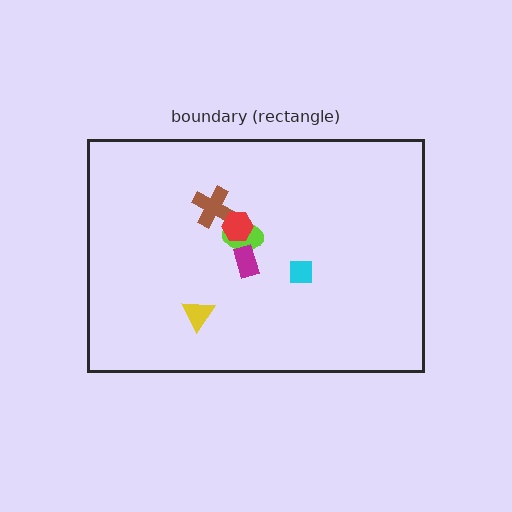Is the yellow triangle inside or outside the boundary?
Inside.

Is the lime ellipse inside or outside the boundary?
Inside.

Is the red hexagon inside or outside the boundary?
Inside.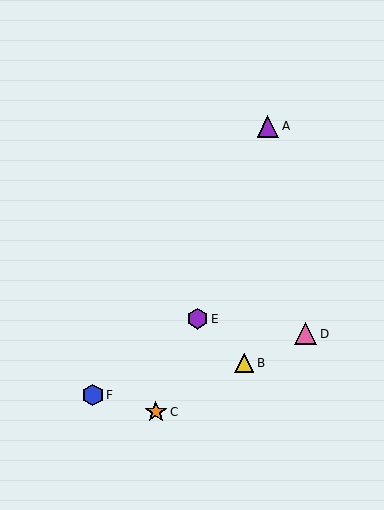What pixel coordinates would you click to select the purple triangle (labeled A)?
Click at (268, 126) to select the purple triangle A.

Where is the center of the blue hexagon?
The center of the blue hexagon is at (93, 395).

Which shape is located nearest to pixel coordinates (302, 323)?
The pink triangle (labeled D) at (306, 334) is nearest to that location.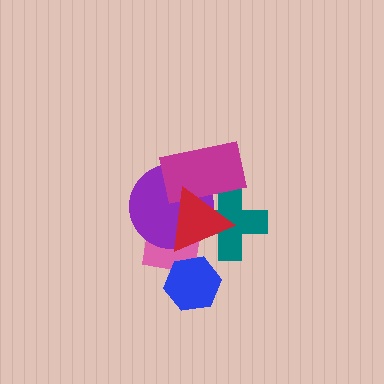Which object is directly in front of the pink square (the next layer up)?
The purple circle is directly in front of the pink square.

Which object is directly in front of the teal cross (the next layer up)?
The magenta rectangle is directly in front of the teal cross.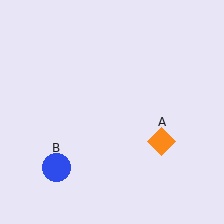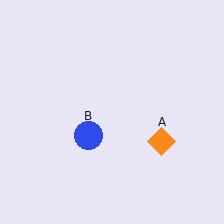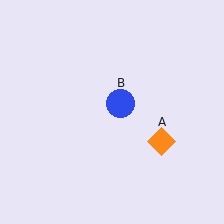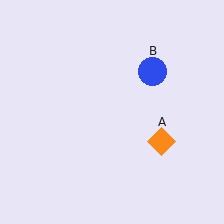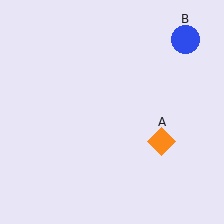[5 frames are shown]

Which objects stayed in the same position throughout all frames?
Orange diamond (object A) remained stationary.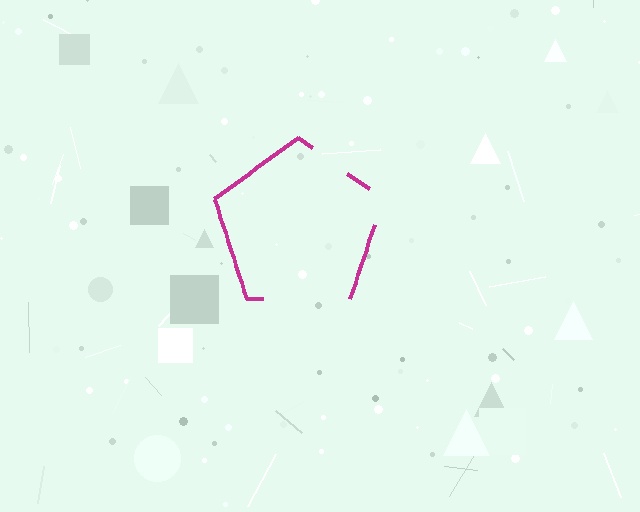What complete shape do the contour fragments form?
The contour fragments form a pentagon.